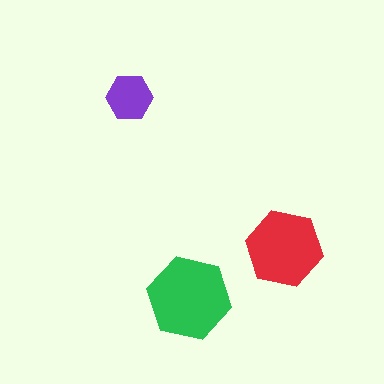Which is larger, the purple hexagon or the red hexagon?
The red one.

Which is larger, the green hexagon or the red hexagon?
The green one.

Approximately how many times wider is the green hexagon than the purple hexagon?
About 2 times wider.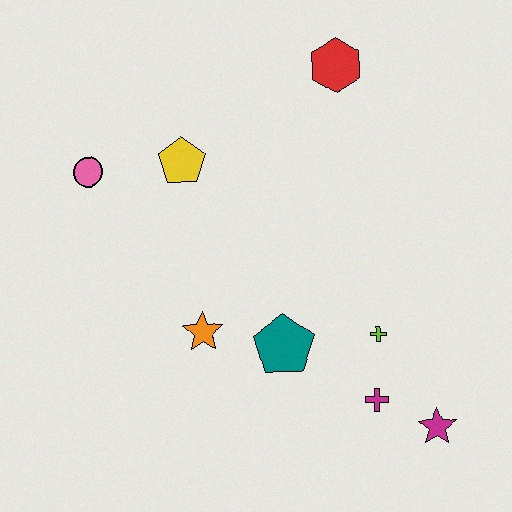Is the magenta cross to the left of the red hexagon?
No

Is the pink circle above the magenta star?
Yes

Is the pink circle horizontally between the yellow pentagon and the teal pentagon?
No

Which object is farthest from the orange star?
The red hexagon is farthest from the orange star.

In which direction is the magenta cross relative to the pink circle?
The magenta cross is to the right of the pink circle.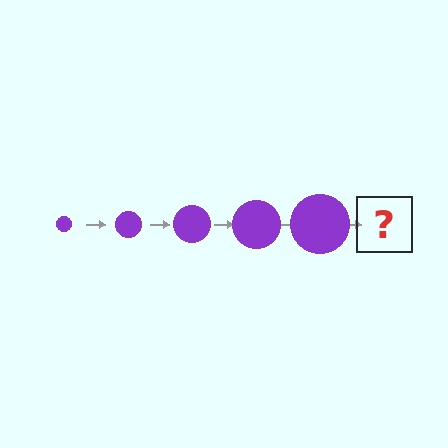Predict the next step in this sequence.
The next step is a purple circle, larger than the previous one.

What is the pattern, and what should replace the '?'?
The pattern is that the circle gets progressively larger each step. The '?' should be a purple circle, larger than the previous one.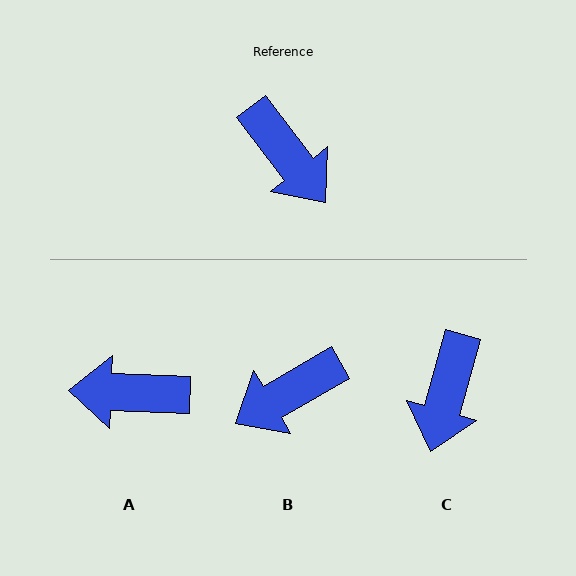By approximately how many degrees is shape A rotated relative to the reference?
Approximately 130 degrees clockwise.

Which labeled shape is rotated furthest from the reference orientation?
A, about 130 degrees away.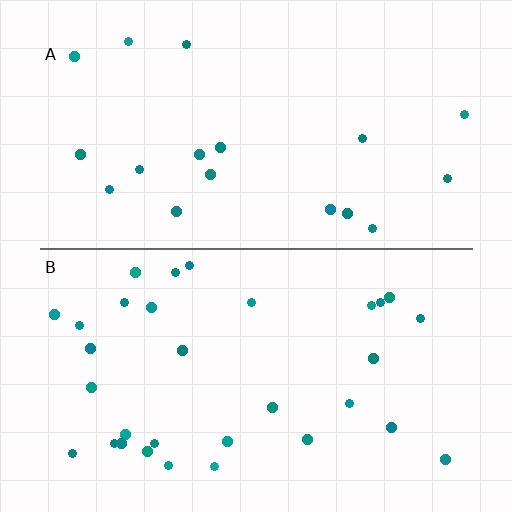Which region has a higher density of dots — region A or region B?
B (the bottom).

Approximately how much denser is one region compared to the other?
Approximately 1.7× — region B over region A.